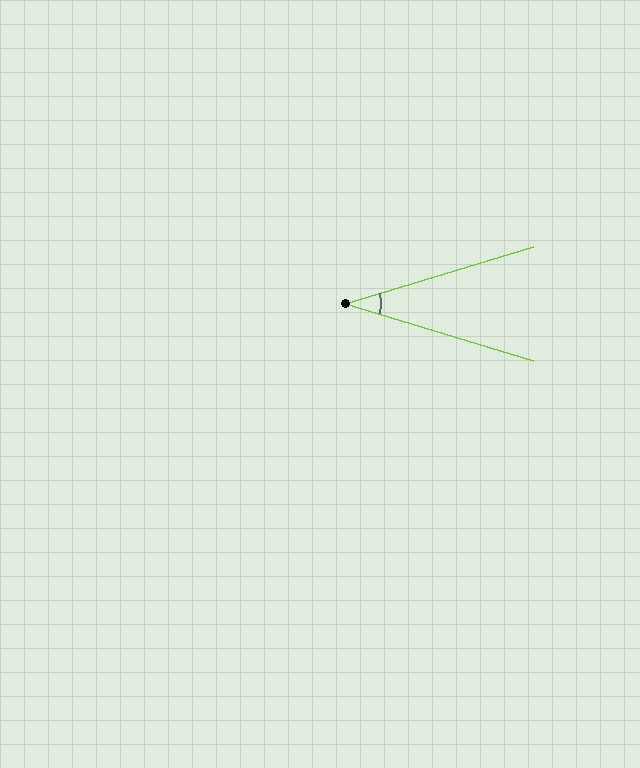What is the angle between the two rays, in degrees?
Approximately 34 degrees.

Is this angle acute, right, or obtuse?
It is acute.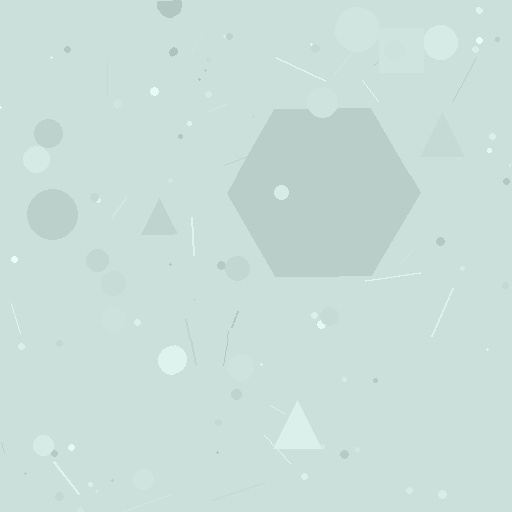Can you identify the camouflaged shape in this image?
The camouflaged shape is a hexagon.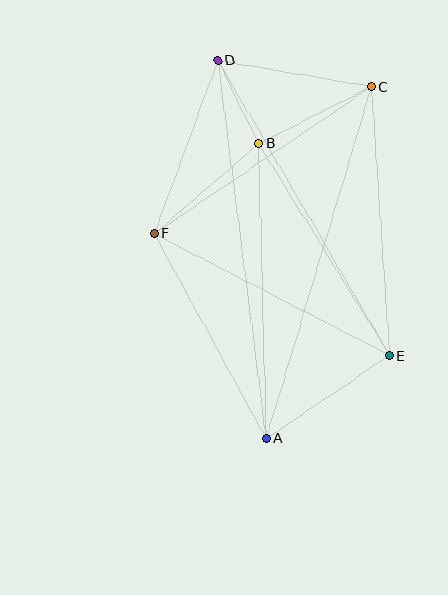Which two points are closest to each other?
Points B and D are closest to each other.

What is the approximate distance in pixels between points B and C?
The distance between B and C is approximately 126 pixels.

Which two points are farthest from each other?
Points A and D are farthest from each other.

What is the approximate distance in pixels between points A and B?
The distance between A and B is approximately 295 pixels.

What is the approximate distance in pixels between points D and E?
The distance between D and E is approximately 342 pixels.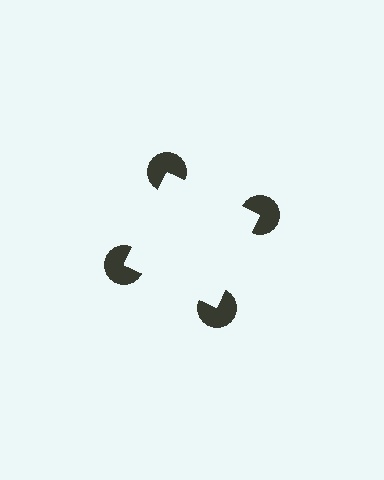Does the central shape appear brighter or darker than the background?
It typically appears slightly brighter than the background, even though no actual brightness change is drawn.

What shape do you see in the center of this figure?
An illusory square — its edges are inferred from the aligned wedge cuts in the pac-man discs, not physically drawn.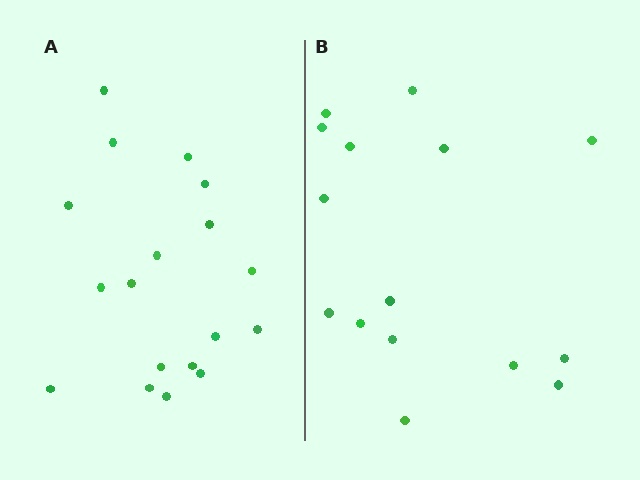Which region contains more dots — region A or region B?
Region A (the left region) has more dots.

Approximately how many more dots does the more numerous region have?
Region A has just a few more — roughly 2 or 3 more dots than region B.